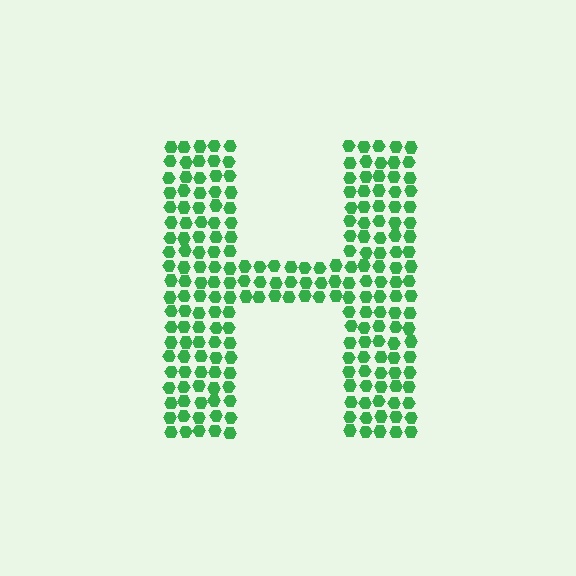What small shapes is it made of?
It is made of small hexagons.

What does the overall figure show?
The overall figure shows the letter H.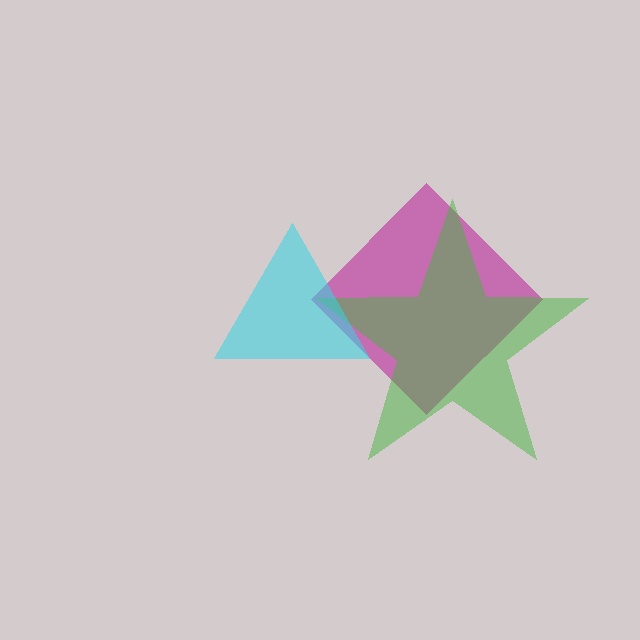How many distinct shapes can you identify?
There are 3 distinct shapes: a magenta diamond, a green star, a cyan triangle.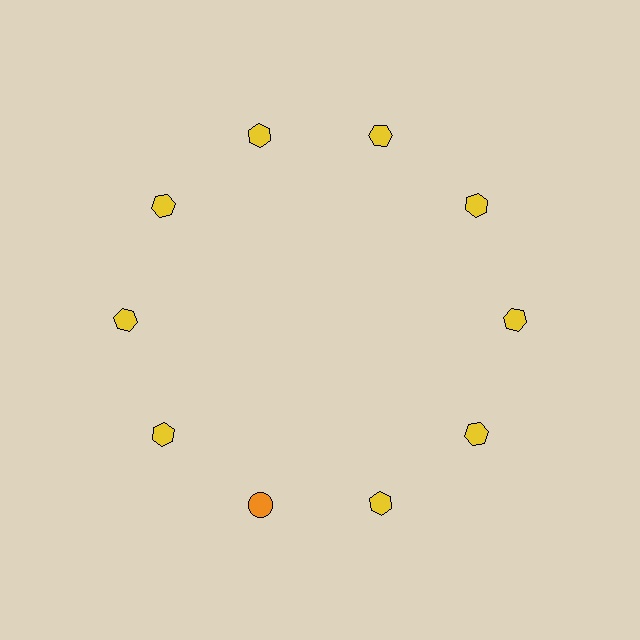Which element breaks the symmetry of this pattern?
The orange circle at roughly the 7 o'clock position breaks the symmetry. All other shapes are yellow hexagons.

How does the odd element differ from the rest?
It differs in both color (orange instead of yellow) and shape (circle instead of hexagon).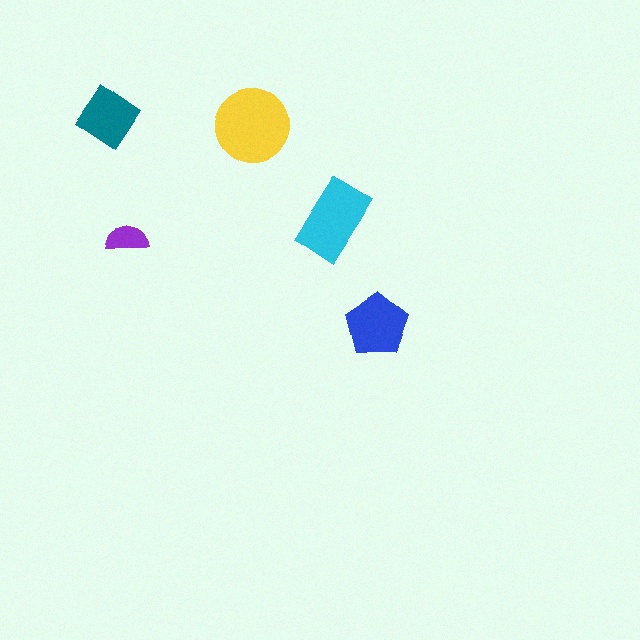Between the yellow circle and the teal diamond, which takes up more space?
The yellow circle.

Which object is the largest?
The yellow circle.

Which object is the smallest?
The purple semicircle.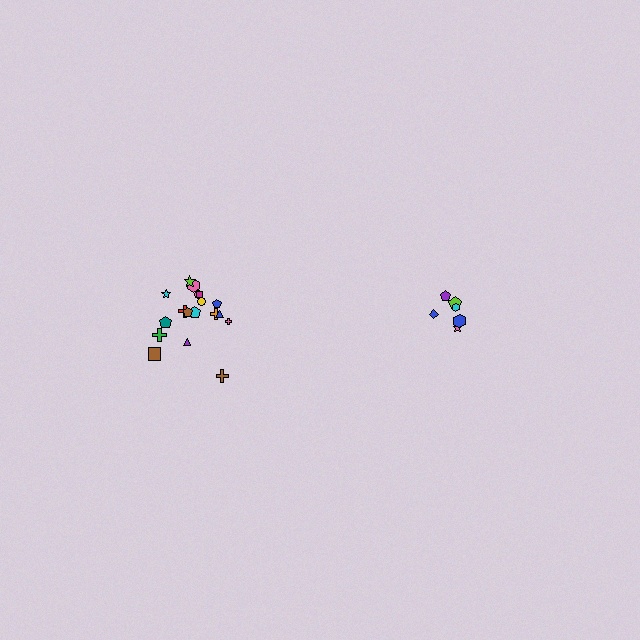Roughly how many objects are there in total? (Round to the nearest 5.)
Roughly 25 objects in total.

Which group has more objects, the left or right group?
The left group.